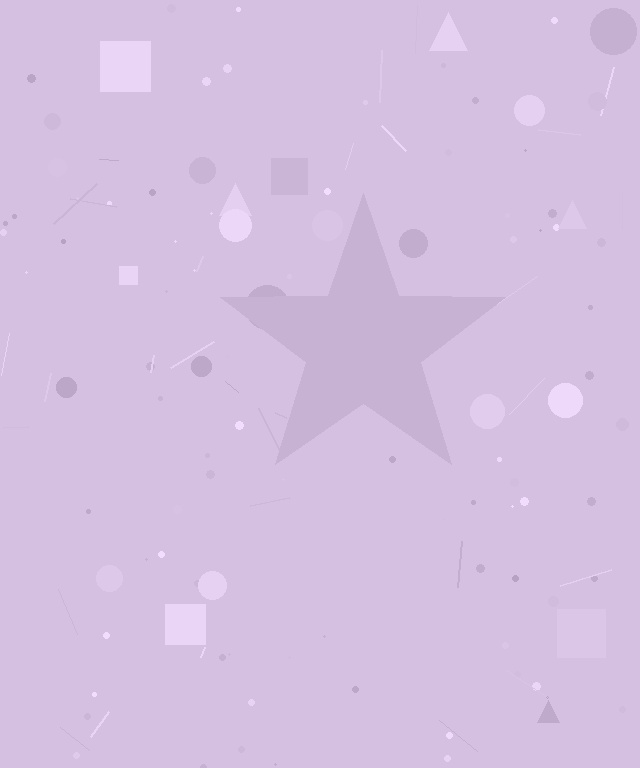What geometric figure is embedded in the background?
A star is embedded in the background.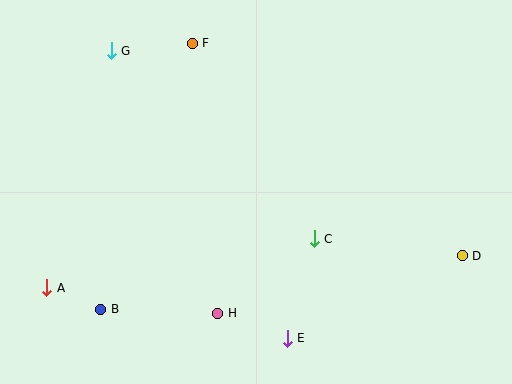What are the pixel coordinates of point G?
Point G is at (111, 51).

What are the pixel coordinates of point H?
Point H is at (218, 313).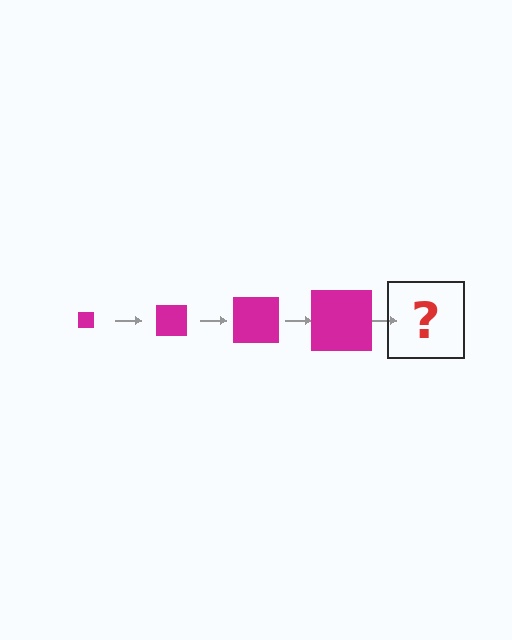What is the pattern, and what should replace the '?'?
The pattern is that the square gets progressively larger each step. The '?' should be a magenta square, larger than the previous one.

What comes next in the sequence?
The next element should be a magenta square, larger than the previous one.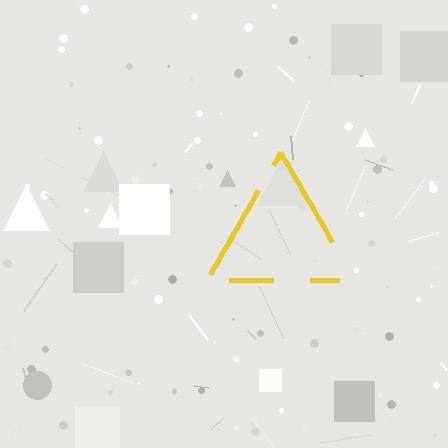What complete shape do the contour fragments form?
The contour fragments form a triangle.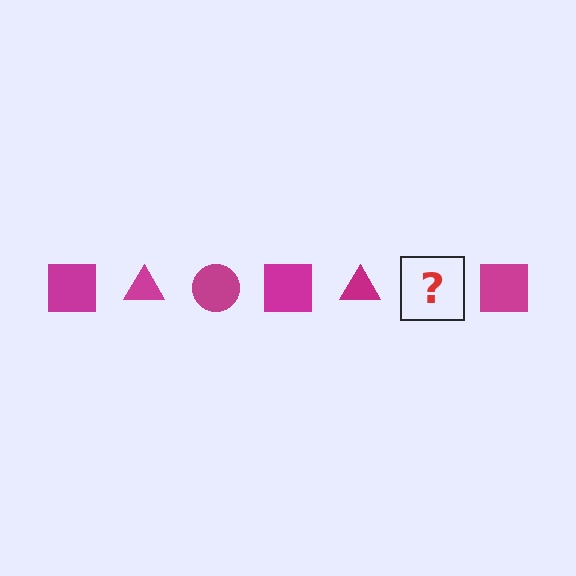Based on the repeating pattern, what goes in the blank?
The blank should be a magenta circle.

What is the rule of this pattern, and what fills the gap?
The rule is that the pattern cycles through square, triangle, circle shapes in magenta. The gap should be filled with a magenta circle.